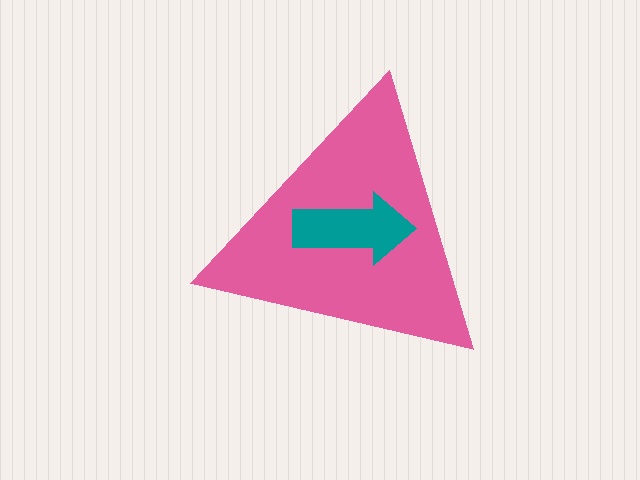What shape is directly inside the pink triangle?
The teal arrow.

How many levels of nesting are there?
2.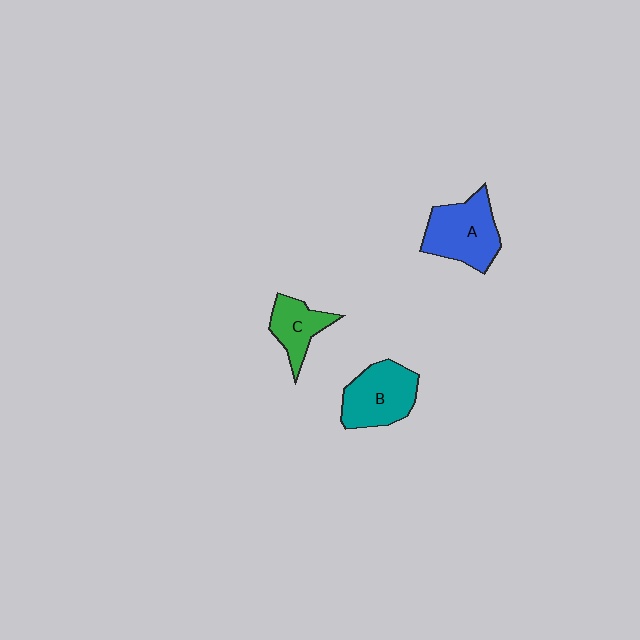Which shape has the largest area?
Shape A (blue).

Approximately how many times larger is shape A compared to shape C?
Approximately 1.6 times.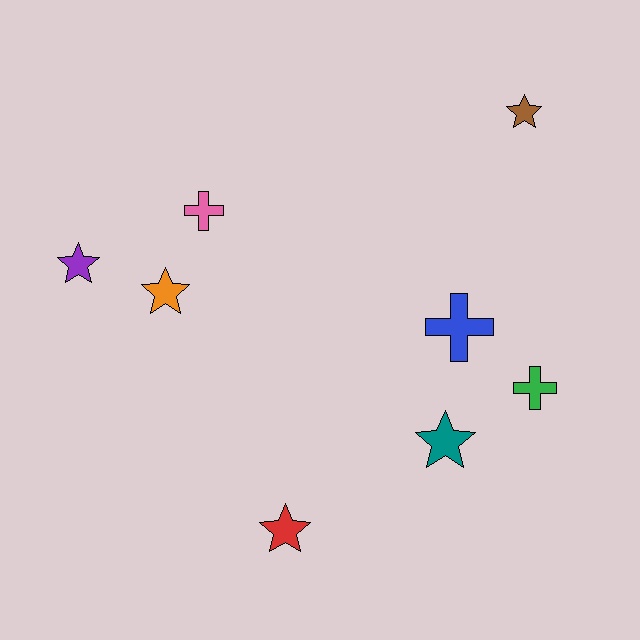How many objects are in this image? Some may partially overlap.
There are 8 objects.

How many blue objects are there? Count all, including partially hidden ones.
There is 1 blue object.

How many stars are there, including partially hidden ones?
There are 5 stars.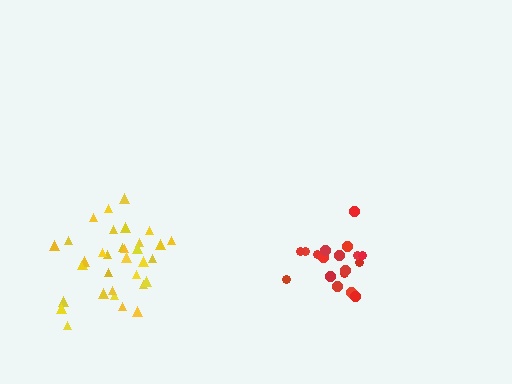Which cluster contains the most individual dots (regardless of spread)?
Yellow (34).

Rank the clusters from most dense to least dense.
red, yellow.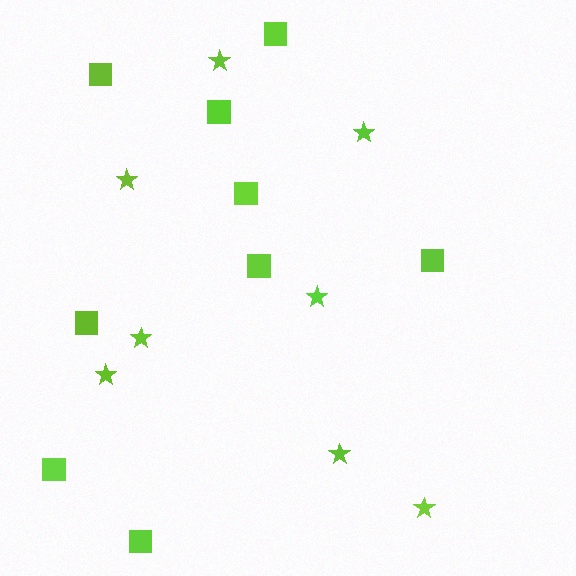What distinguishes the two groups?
There are 2 groups: one group of stars (8) and one group of squares (9).